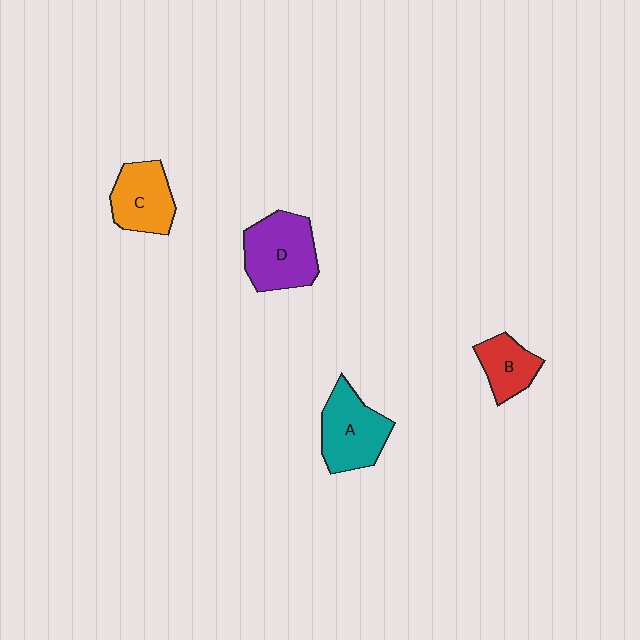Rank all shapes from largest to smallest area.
From largest to smallest: D (purple), A (teal), C (orange), B (red).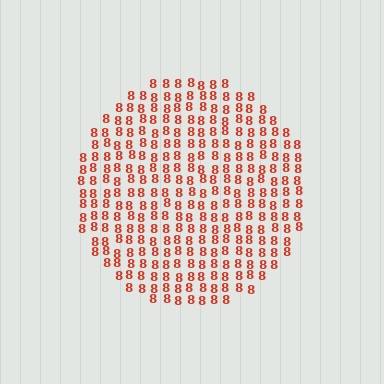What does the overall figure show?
The overall figure shows a circle.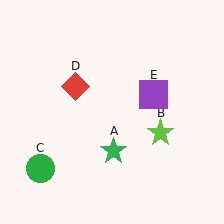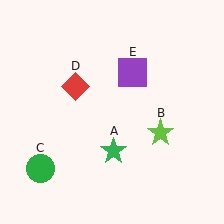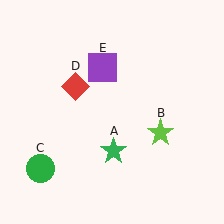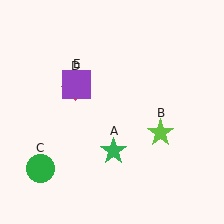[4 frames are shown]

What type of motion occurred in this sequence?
The purple square (object E) rotated counterclockwise around the center of the scene.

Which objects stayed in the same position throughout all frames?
Green star (object A) and lime star (object B) and green circle (object C) and red diamond (object D) remained stationary.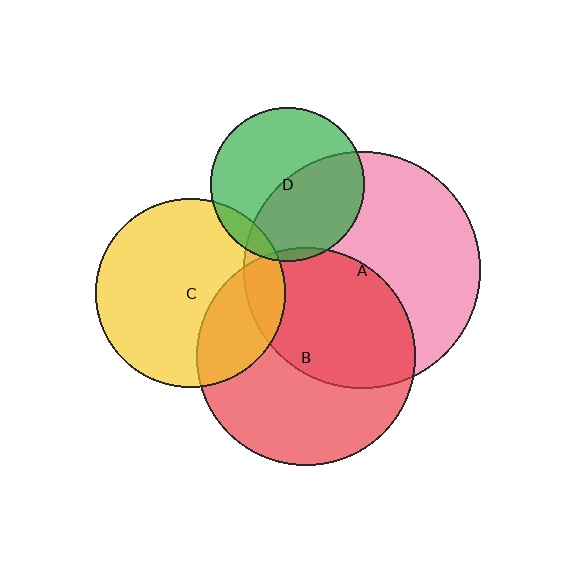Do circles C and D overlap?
Yes.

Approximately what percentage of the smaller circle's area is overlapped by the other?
Approximately 10%.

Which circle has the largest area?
Circle A (pink).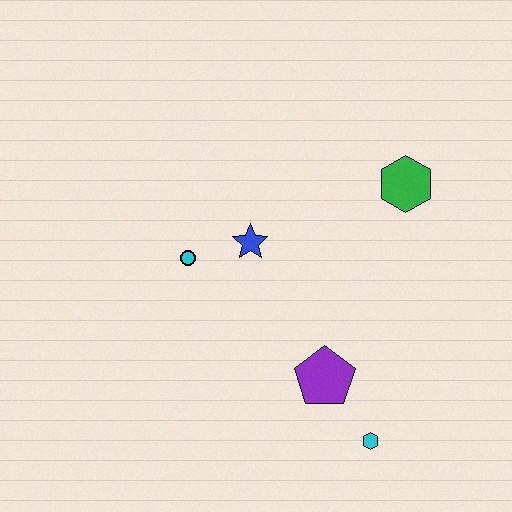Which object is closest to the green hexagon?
The blue star is closest to the green hexagon.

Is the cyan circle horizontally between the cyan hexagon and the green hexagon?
No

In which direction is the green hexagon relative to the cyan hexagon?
The green hexagon is above the cyan hexagon.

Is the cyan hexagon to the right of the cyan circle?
Yes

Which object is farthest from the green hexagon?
The cyan hexagon is farthest from the green hexagon.